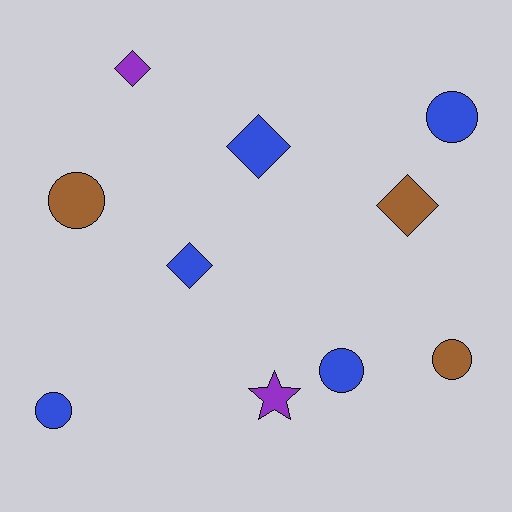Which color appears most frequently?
Blue, with 5 objects.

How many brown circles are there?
There are 2 brown circles.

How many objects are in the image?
There are 10 objects.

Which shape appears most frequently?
Circle, with 5 objects.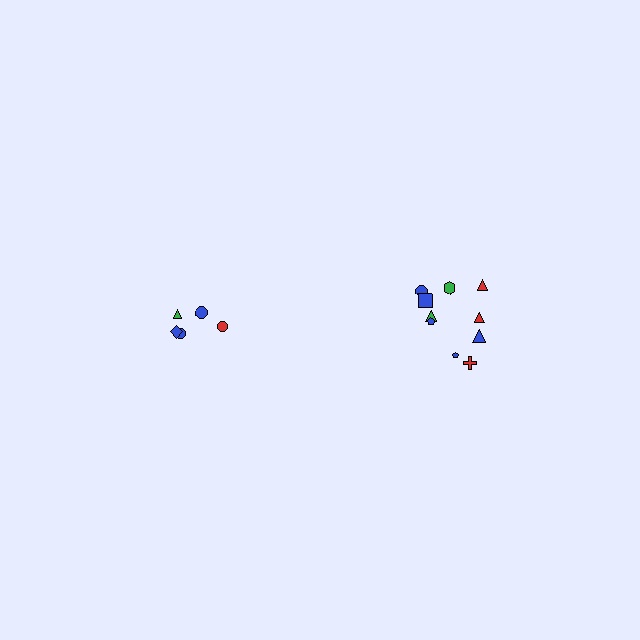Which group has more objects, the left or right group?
The right group.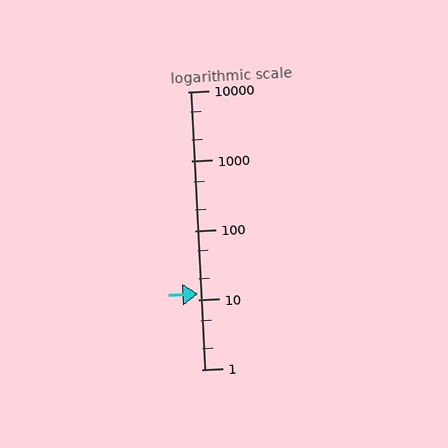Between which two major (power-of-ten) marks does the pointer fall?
The pointer is between 10 and 100.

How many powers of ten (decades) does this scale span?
The scale spans 4 decades, from 1 to 10000.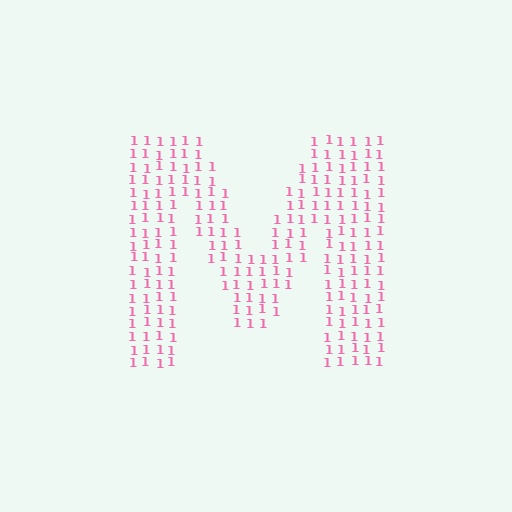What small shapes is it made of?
It is made of small digit 1's.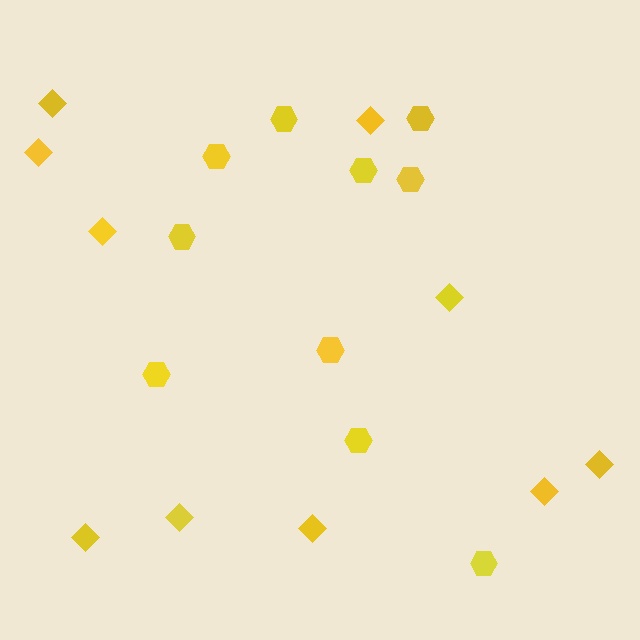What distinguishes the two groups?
There are 2 groups: one group of hexagons (10) and one group of diamonds (10).